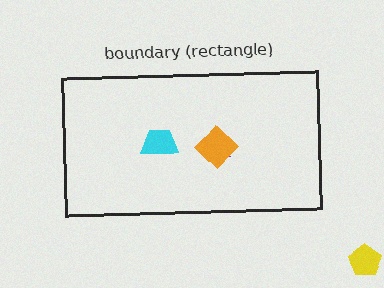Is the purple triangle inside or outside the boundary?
Inside.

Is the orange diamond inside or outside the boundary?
Inside.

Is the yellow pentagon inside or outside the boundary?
Outside.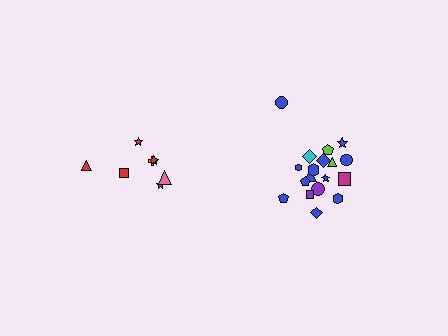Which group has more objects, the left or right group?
The right group.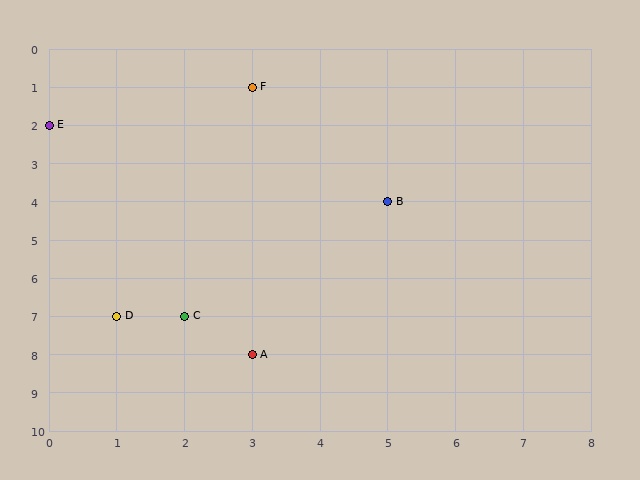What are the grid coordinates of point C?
Point C is at grid coordinates (2, 7).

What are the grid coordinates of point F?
Point F is at grid coordinates (3, 1).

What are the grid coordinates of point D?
Point D is at grid coordinates (1, 7).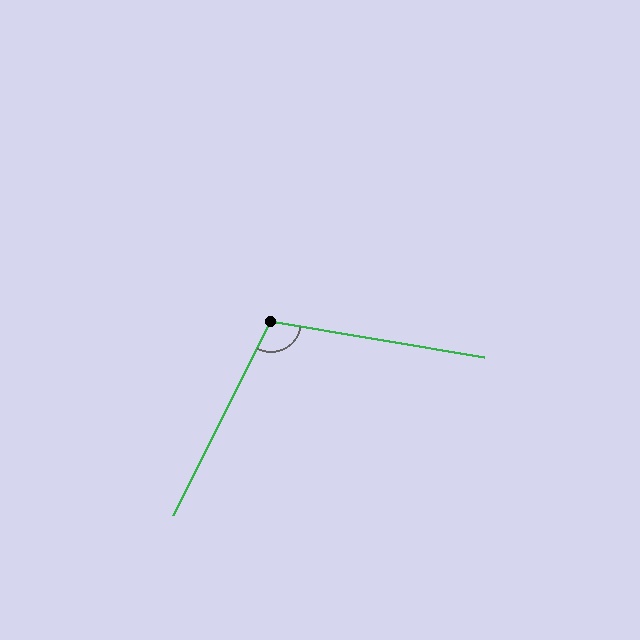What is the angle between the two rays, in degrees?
Approximately 107 degrees.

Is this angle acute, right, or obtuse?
It is obtuse.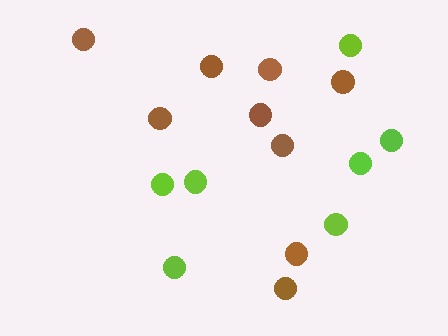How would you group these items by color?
There are 2 groups: one group of brown circles (9) and one group of lime circles (7).